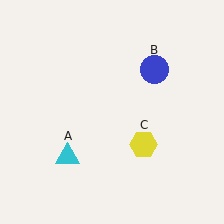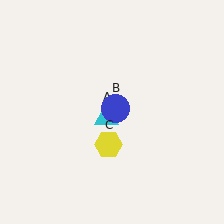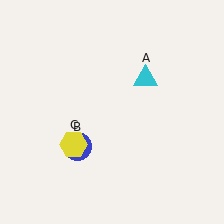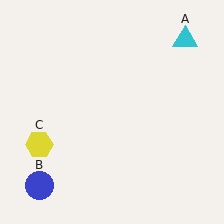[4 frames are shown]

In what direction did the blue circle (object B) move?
The blue circle (object B) moved down and to the left.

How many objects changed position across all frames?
3 objects changed position: cyan triangle (object A), blue circle (object B), yellow hexagon (object C).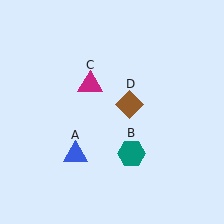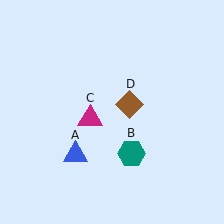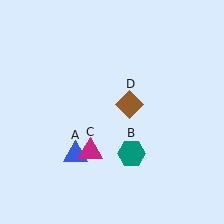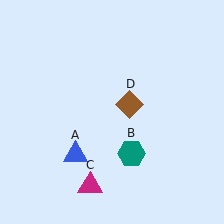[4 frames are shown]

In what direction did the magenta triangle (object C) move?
The magenta triangle (object C) moved down.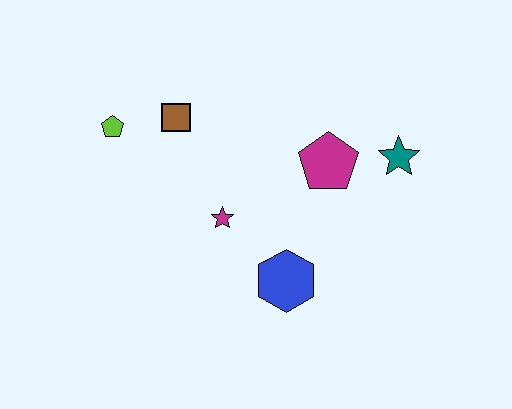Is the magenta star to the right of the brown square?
Yes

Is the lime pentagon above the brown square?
No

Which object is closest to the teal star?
The magenta pentagon is closest to the teal star.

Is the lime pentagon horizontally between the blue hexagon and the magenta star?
No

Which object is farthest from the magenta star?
The teal star is farthest from the magenta star.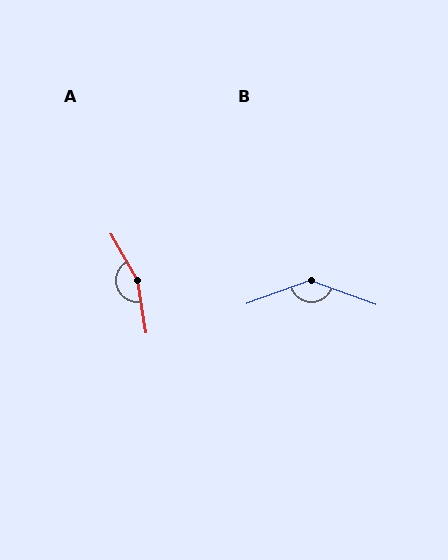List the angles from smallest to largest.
B (140°), A (160°).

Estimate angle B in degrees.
Approximately 140 degrees.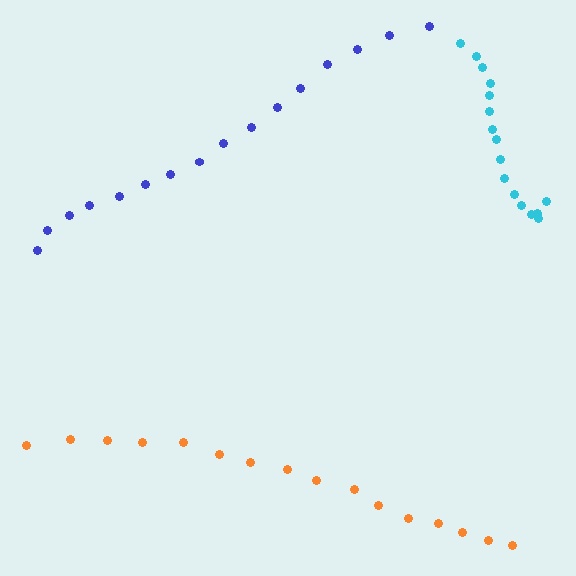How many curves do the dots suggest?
There are 3 distinct paths.